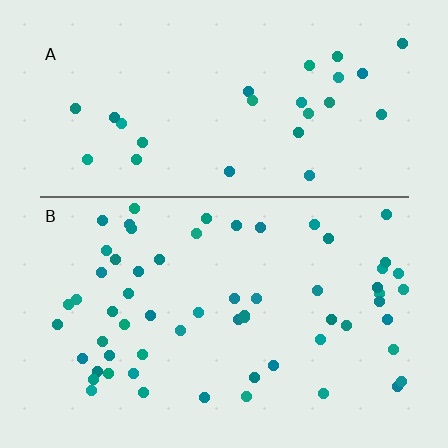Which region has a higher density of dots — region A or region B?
B (the bottom).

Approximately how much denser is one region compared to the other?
Approximately 2.2× — region B over region A.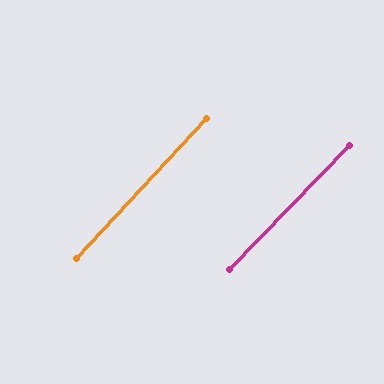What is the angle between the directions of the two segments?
Approximately 1 degree.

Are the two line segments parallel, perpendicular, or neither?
Parallel — their directions differ by only 1.5°.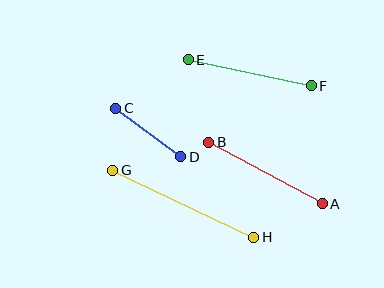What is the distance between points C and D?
The distance is approximately 81 pixels.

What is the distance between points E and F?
The distance is approximately 126 pixels.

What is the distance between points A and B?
The distance is approximately 129 pixels.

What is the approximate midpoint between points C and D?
The midpoint is at approximately (148, 133) pixels.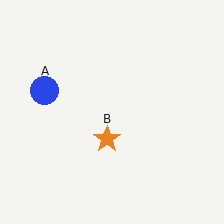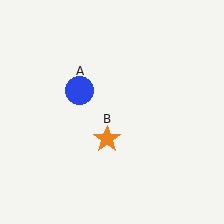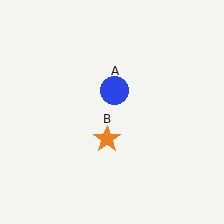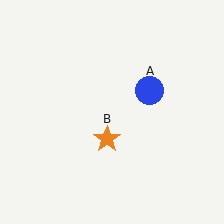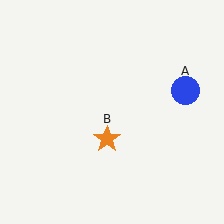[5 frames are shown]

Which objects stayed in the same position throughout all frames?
Orange star (object B) remained stationary.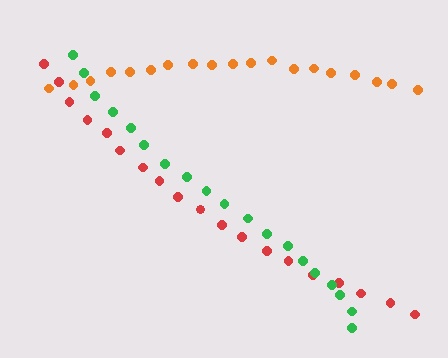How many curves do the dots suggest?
There are 3 distinct paths.